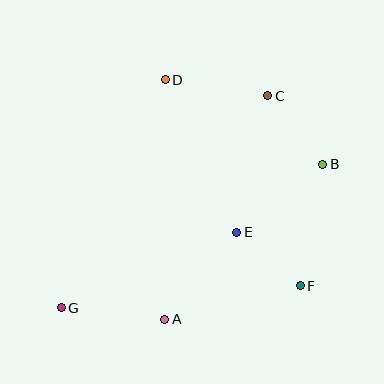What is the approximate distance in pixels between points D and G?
The distance between D and G is approximately 250 pixels.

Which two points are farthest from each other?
Points B and G are farthest from each other.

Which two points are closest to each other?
Points E and F are closest to each other.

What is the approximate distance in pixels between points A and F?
The distance between A and F is approximately 139 pixels.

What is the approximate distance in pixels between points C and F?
The distance between C and F is approximately 193 pixels.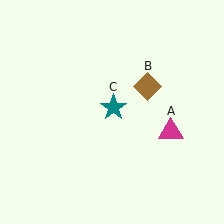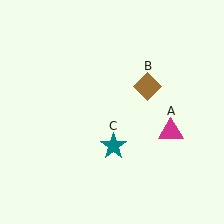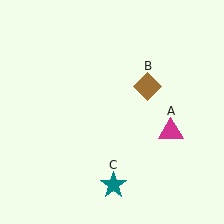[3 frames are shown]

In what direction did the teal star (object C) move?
The teal star (object C) moved down.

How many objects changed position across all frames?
1 object changed position: teal star (object C).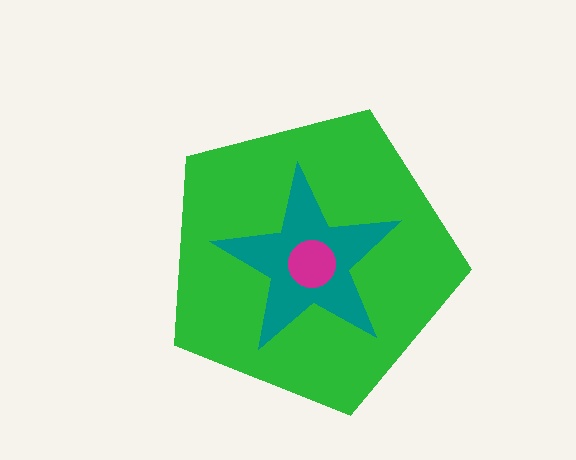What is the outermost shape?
The green pentagon.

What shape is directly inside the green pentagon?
The teal star.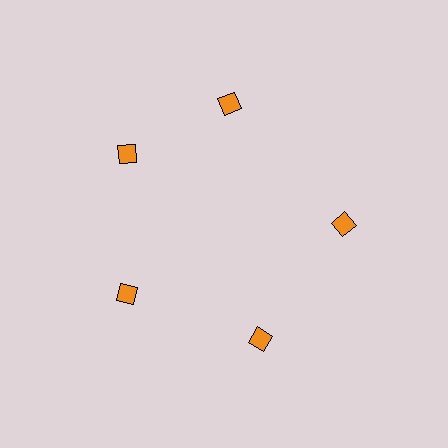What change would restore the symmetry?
The symmetry would be restored by rotating it back into even spacing with its neighbors so that all 5 diamonds sit at equal angles and equal distance from the center.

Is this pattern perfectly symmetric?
No. The 5 orange diamonds are arranged in a ring, but one element near the 1 o'clock position is rotated out of alignment along the ring, breaking the 5-fold rotational symmetry.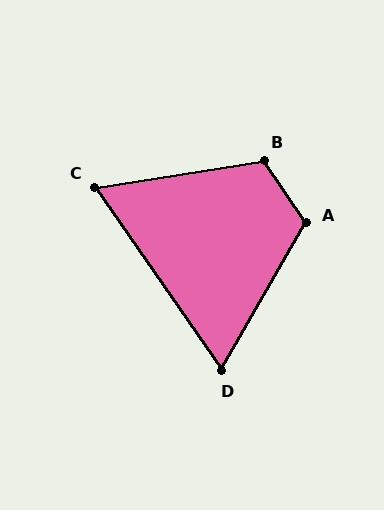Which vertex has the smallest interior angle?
C, at approximately 64 degrees.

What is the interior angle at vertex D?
Approximately 65 degrees (acute).